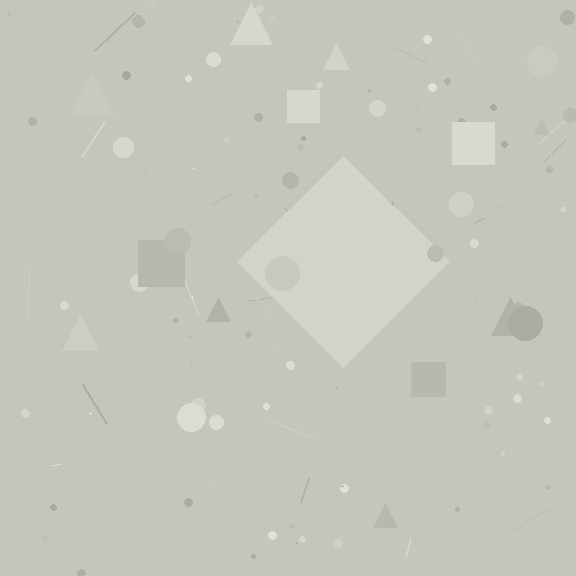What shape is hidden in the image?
A diamond is hidden in the image.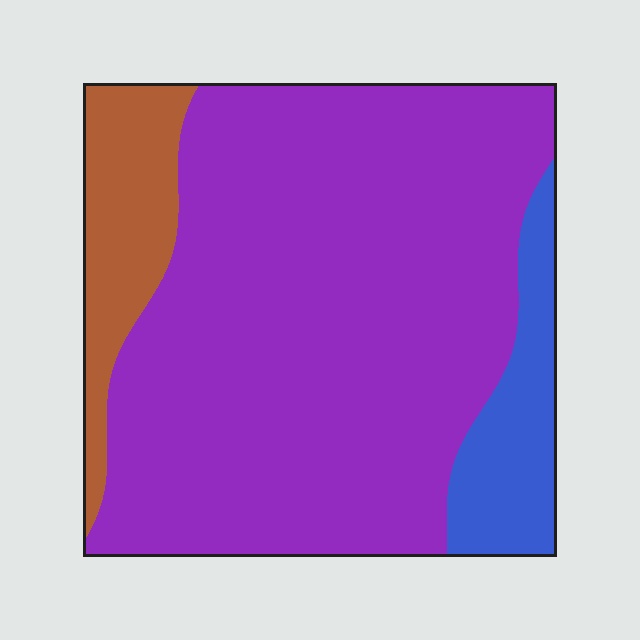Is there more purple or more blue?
Purple.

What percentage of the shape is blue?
Blue takes up less than a sixth of the shape.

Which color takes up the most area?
Purple, at roughly 75%.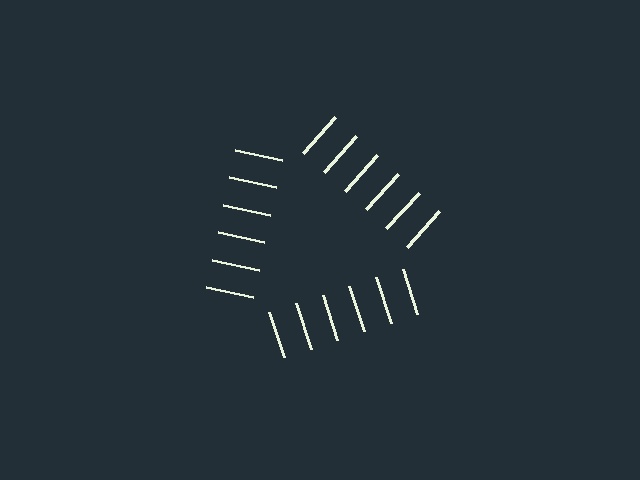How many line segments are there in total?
18 — 6 along each of the 3 edges.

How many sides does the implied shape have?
3 sides — the line-ends trace a triangle.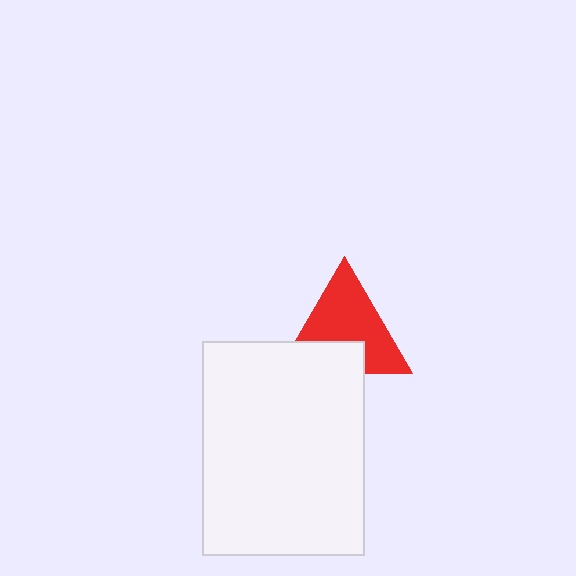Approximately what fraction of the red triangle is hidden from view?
Roughly 32% of the red triangle is hidden behind the white rectangle.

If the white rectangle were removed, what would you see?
You would see the complete red triangle.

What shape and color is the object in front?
The object in front is a white rectangle.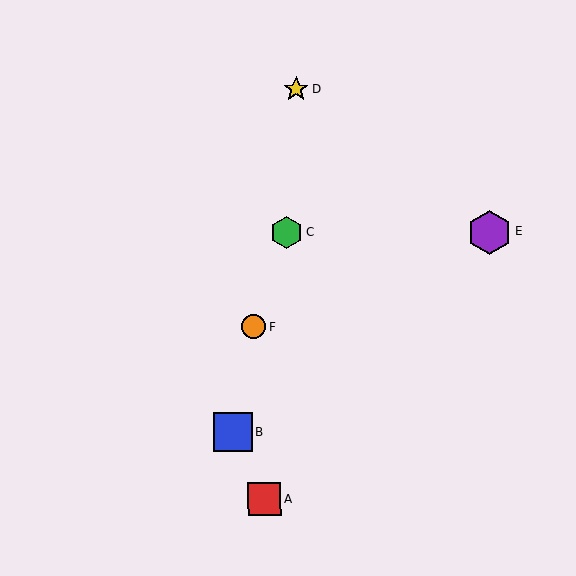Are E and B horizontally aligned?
No, E is at y≈232 and B is at y≈432.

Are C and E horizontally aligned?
Yes, both are at y≈232.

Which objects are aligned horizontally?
Objects C, E are aligned horizontally.